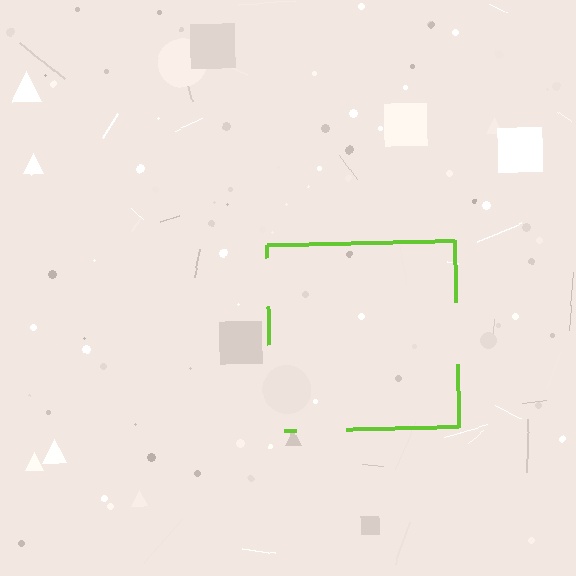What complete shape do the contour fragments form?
The contour fragments form a square.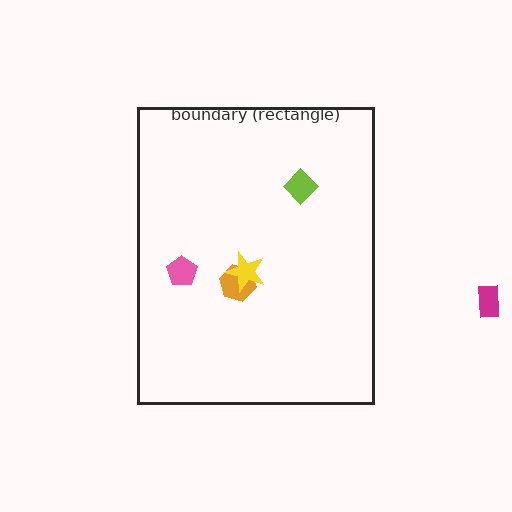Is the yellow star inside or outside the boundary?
Inside.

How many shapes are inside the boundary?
4 inside, 1 outside.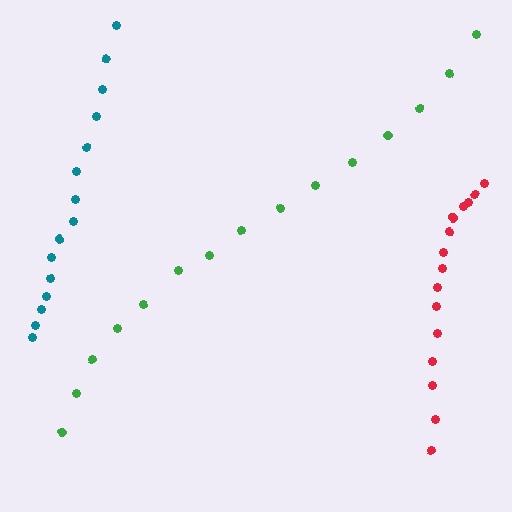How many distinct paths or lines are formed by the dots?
There are 3 distinct paths.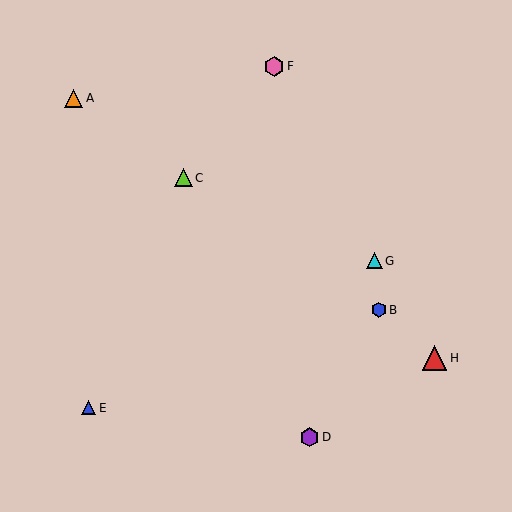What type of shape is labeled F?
Shape F is a pink hexagon.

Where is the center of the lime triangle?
The center of the lime triangle is at (183, 178).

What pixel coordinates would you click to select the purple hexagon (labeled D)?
Click at (310, 437) to select the purple hexagon D.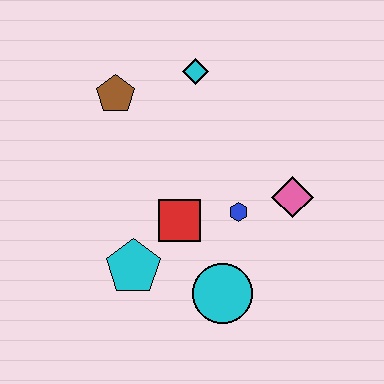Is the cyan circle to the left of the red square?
No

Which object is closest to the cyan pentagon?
The red square is closest to the cyan pentagon.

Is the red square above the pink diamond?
No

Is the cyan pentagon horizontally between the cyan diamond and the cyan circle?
No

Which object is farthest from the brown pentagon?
The cyan circle is farthest from the brown pentagon.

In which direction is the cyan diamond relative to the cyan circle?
The cyan diamond is above the cyan circle.